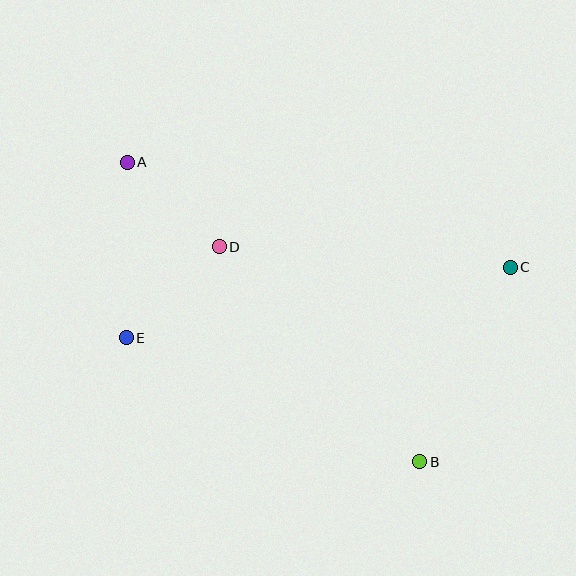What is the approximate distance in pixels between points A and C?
The distance between A and C is approximately 397 pixels.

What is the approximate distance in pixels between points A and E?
The distance between A and E is approximately 176 pixels.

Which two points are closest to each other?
Points A and D are closest to each other.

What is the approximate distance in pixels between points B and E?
The distance between B and E is approximately 319 pixels.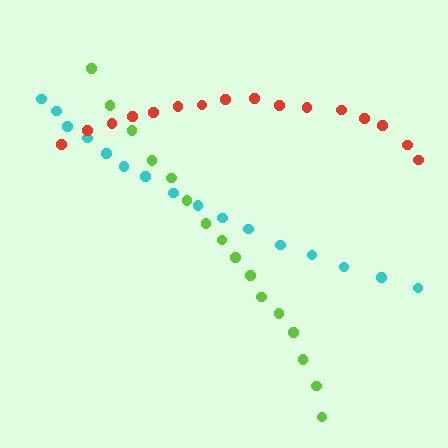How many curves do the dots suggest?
There are 3 distinct paths.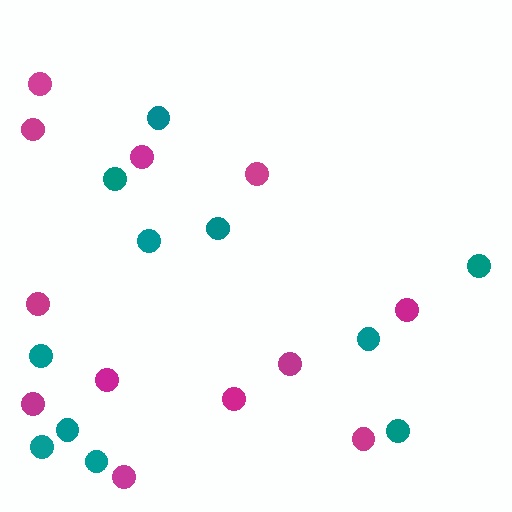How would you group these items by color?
There are 2 groups: one group of teal circles (11) and one group of magenta circles (12).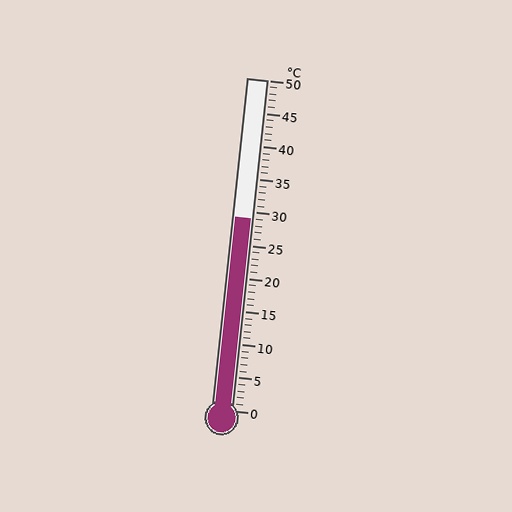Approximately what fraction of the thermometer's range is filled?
The thermometer is filled to approximately 60% of its range.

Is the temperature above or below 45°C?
The temperature is below 45°C.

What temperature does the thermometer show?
The thermometer shows approximately 29°C.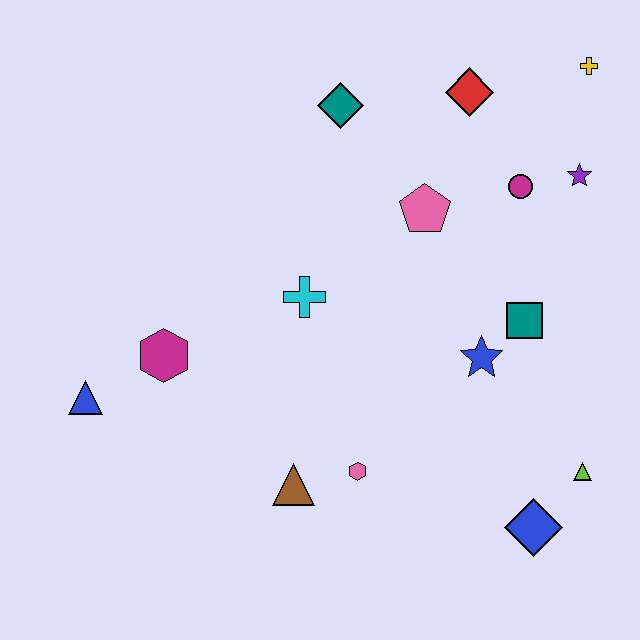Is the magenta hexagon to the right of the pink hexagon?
No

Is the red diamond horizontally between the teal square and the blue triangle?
Yes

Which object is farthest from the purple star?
The blue triangle is farthest from the purple star.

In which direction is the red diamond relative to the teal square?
The red diamond is above the teal square.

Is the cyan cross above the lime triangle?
Yes